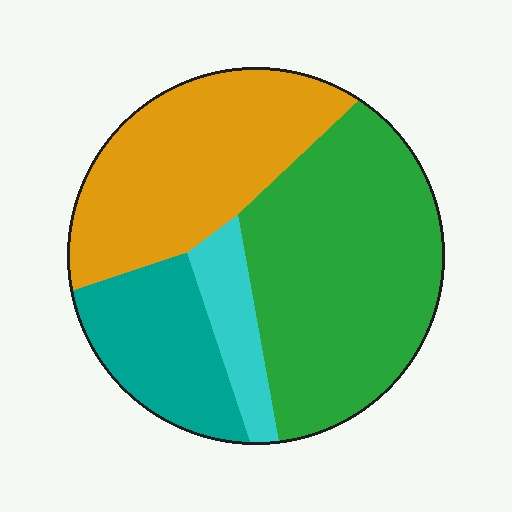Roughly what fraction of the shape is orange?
Orange takes up about one third (1/3) of the shape.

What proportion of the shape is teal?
Teal takes up about one sixth (1/6) of the shape.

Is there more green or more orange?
Green.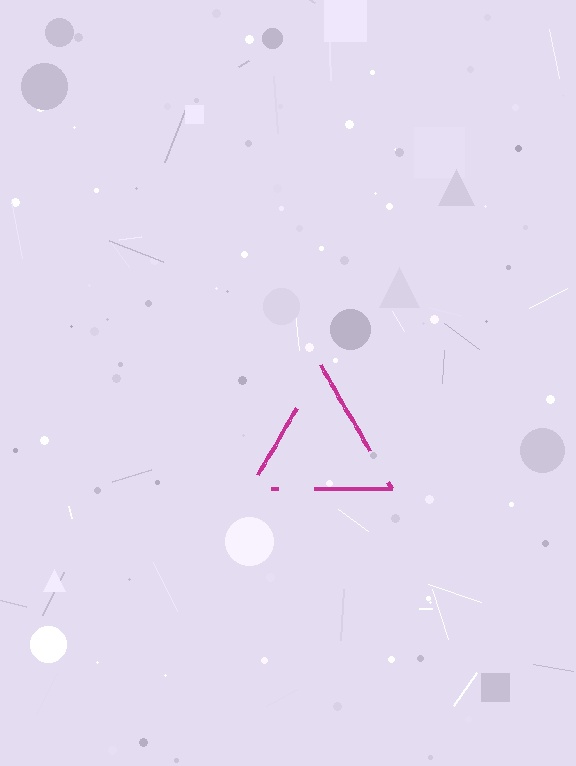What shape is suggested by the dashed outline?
The dashed outline suggests a triangle.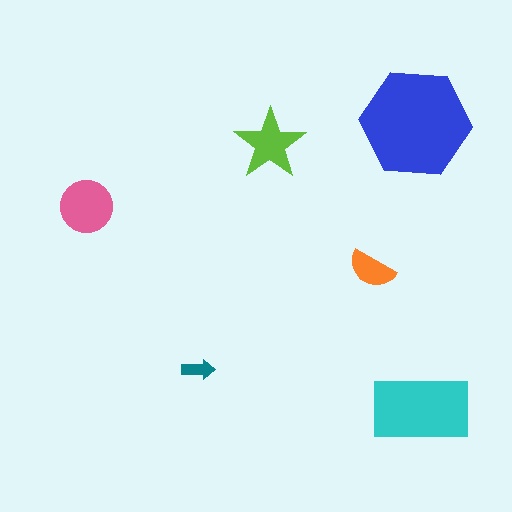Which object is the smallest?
The teal arrow.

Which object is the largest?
The blue hexagon.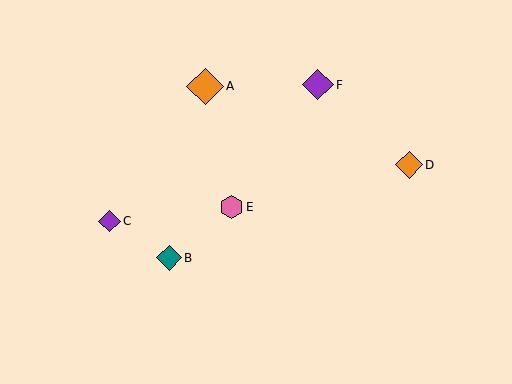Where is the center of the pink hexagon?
The center of the pink hexagon is at (232, 207).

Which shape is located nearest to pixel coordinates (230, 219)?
The pink hexagon (labeled E) at (232, 207) is nearest to that location.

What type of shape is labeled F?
Shape F is a purple diamond.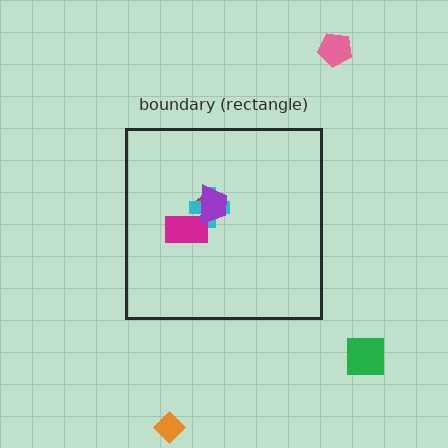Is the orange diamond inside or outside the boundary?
Outside.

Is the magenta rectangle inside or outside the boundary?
Inside.